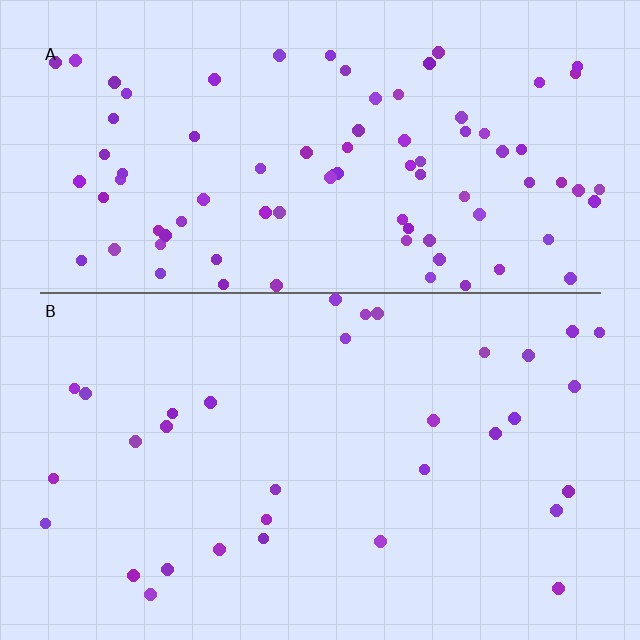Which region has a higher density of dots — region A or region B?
A (the top).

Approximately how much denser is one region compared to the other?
Approximately 2.6× — region A over region B.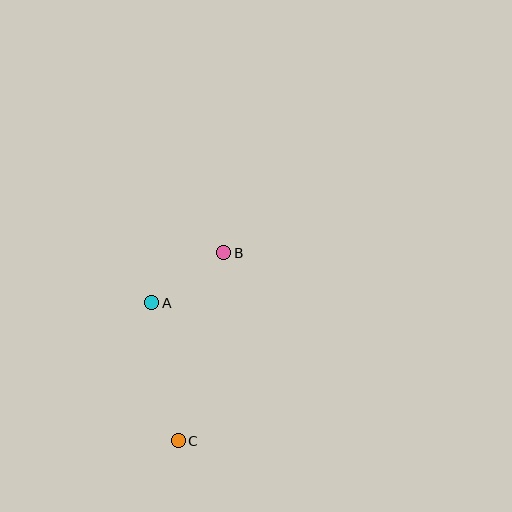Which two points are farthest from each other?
Points B and C are farthest from each other.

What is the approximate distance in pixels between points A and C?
The distance between A and C is approximately 141 pixels.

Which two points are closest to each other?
Points A and B are closest to each other.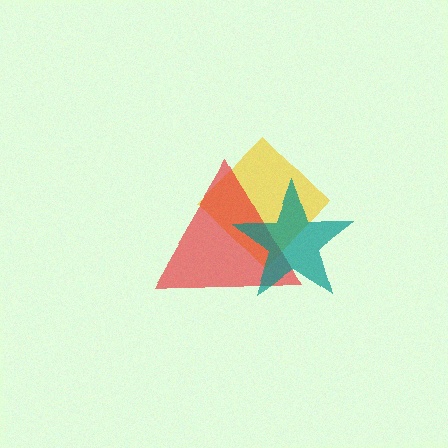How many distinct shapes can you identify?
There are 3 distinct shapes: a yellow diamond, a red triangle, a teal star.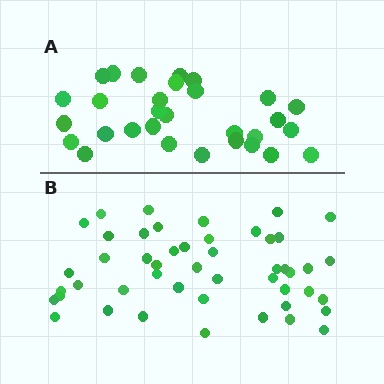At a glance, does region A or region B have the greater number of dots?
Region B (the bottom region) has more dots.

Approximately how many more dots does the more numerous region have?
Region B has approximately 20 more dots than region A.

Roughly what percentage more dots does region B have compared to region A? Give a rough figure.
About 60% more.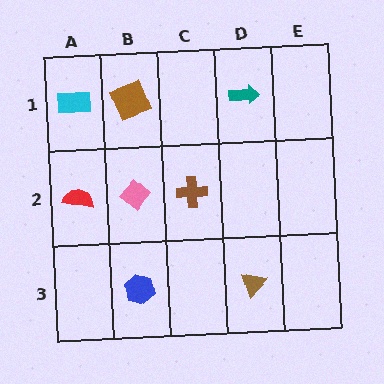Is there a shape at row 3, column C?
No, that cell is empty.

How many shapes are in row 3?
2 shapes.